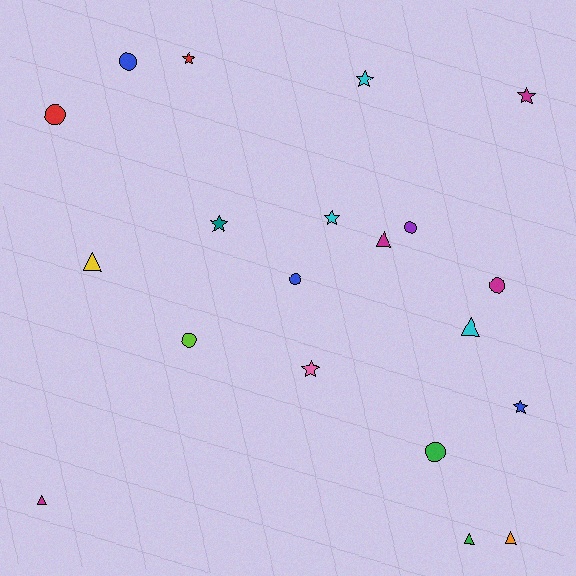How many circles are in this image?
There are 7 circles.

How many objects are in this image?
There are 20 objects.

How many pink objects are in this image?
There is 1 pink object.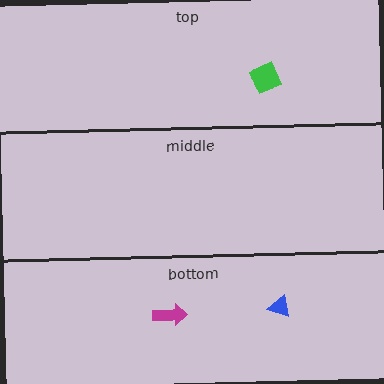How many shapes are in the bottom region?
2.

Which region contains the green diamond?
The top region.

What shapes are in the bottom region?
The blue triangle, the magenta arrow.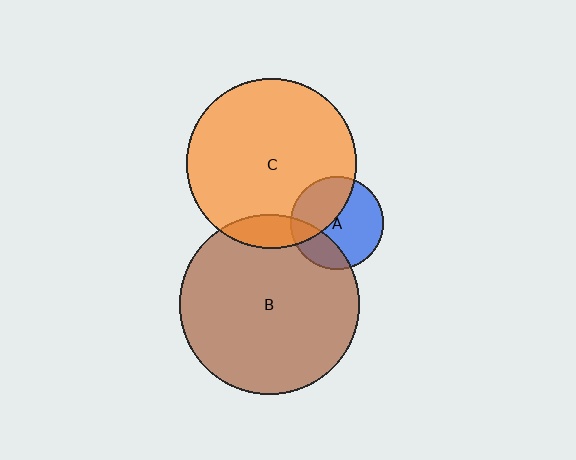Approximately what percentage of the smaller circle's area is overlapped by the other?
Approximately 40%.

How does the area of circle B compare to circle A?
Approximately 3.7 times.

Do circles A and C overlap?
Yes.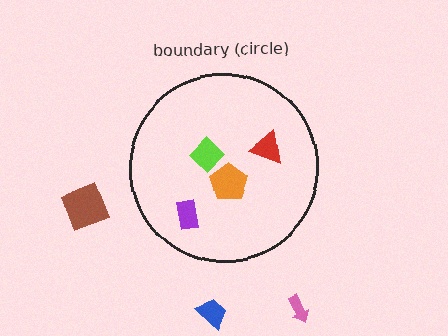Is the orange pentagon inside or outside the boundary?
Inside.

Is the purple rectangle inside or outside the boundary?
Inside.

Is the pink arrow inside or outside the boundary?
Outside.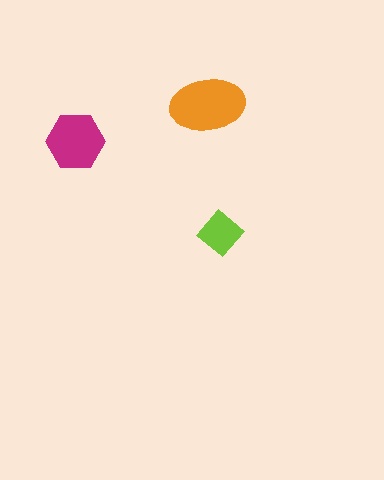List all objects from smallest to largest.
The lime diamond, the magenta hexagon, the orange ellipse.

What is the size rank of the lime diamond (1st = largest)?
3rd.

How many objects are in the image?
There are 3 objects in the image.